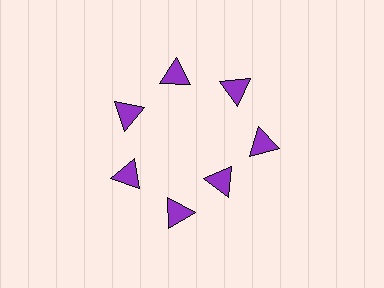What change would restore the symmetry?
The symmetry would be restored by moving it outward, back onto the ring so that all 7 triangles sit at equal angles and equal distance from the center.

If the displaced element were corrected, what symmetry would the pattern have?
It would have 7-fold rotational symmetry — the pattern would map onto itself every 51 degrees.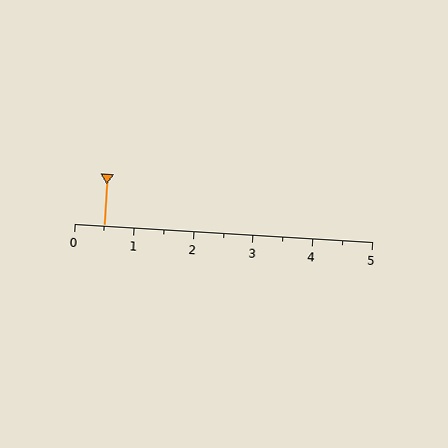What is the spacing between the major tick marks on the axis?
The major ticks are spaced 1 apart.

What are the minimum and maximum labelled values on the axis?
The axis runs from 0 to 5.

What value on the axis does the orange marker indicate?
The marker indicates approximately 0.5.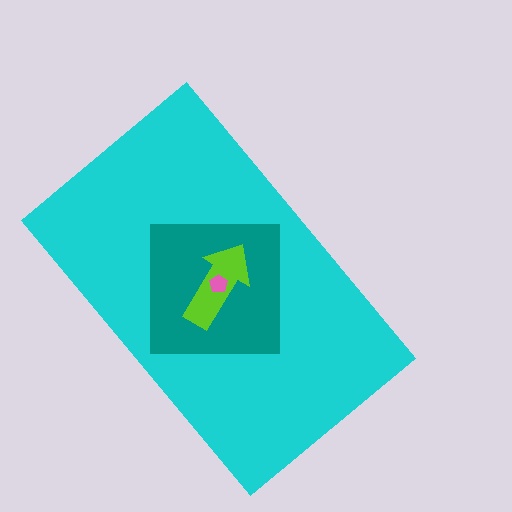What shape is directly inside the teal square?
The lime arrow.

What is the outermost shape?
The cyan rectangle.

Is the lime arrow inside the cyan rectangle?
Yes.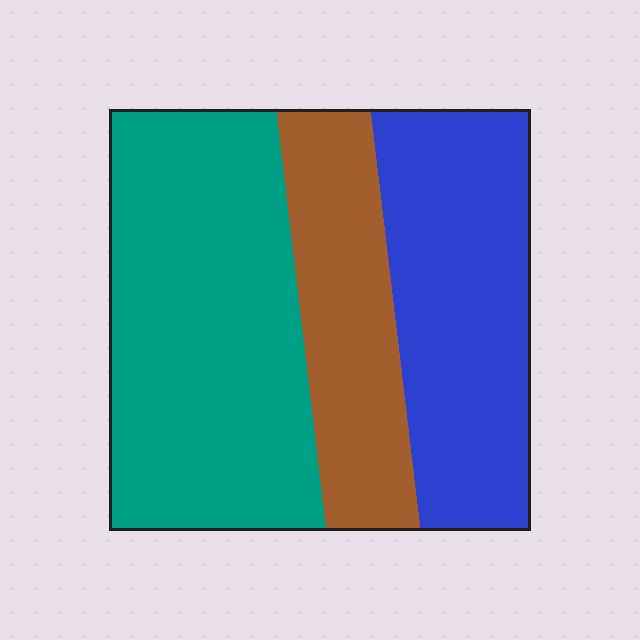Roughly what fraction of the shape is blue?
Blue takes up about one third (1/3) of the shape.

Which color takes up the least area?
Brown, at roughly 20%.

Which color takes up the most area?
Teal, at roughly 45%.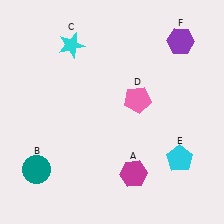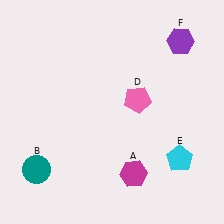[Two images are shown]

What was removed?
The cyan star (C) was removed in Image 2.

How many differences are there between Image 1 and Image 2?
There is 1 difference between the two images.